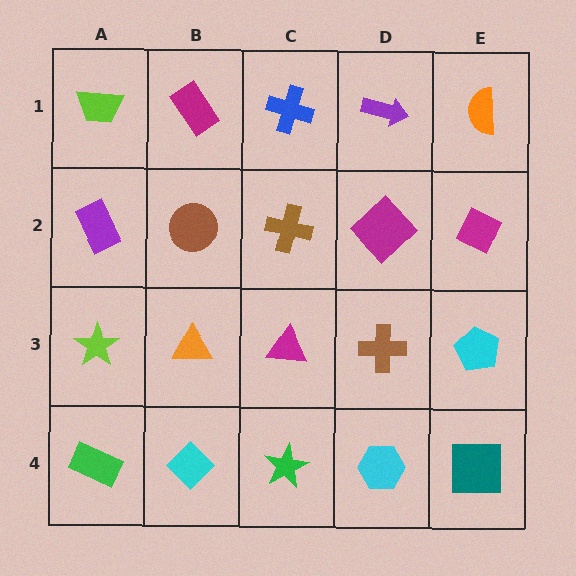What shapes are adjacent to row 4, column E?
A cyan pentagon (row 3, column E), a cyan hexagon (row 4, column D).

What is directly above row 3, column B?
A brown circle.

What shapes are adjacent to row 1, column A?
A purple rectangle (row 2, column A), a magenta rectangle (row 1, column B).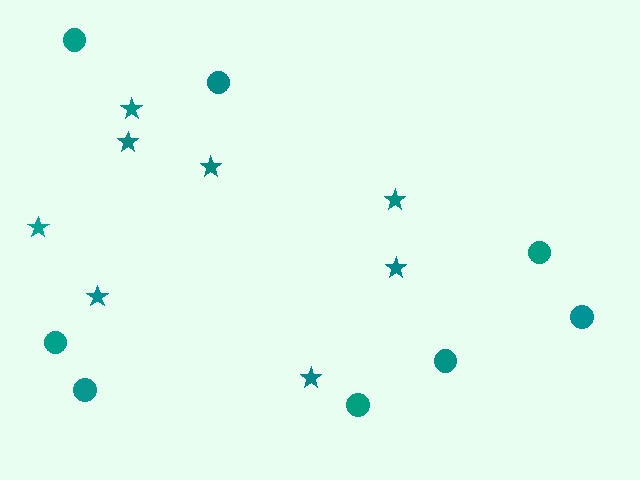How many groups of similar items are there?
There are 2 groups: one group of circles (8) and one group of stars (8).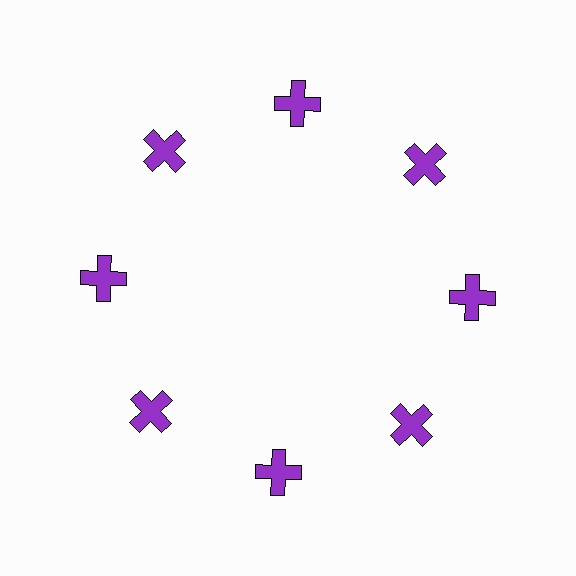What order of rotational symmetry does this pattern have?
This pattern has 8-fold rotational symmetry.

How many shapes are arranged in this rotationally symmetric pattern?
There are 8 shapes, arranged in 8 groups of 1.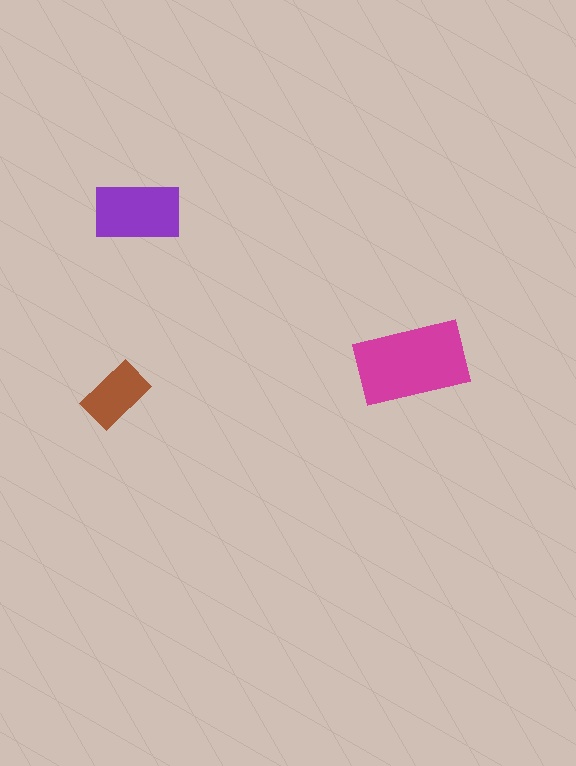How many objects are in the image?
There are 3 objects in the image.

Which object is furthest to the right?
The magenta rectangle is rightmost.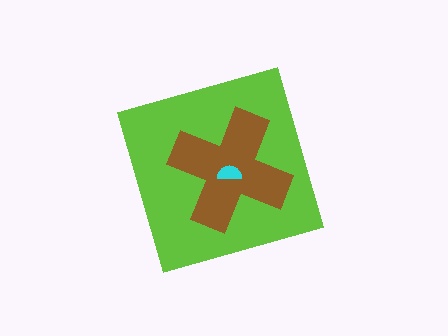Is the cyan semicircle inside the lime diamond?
Yes.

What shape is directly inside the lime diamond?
The brown cross.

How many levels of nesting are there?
3.